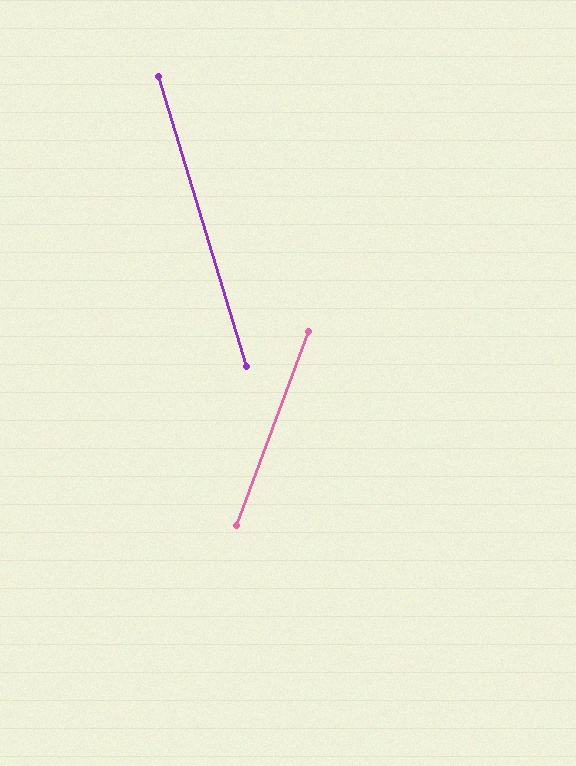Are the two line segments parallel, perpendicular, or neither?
Neither parallel nor perpendicular — they differ by about 37°.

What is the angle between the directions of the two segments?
Approximately 37 degrees.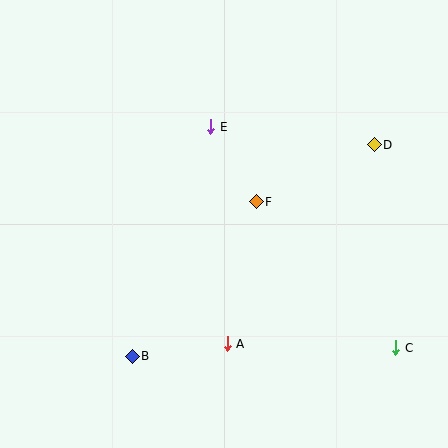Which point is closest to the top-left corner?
Point E is closest to the top-left corner.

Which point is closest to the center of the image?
Point F at (256, 202) is closest to the center.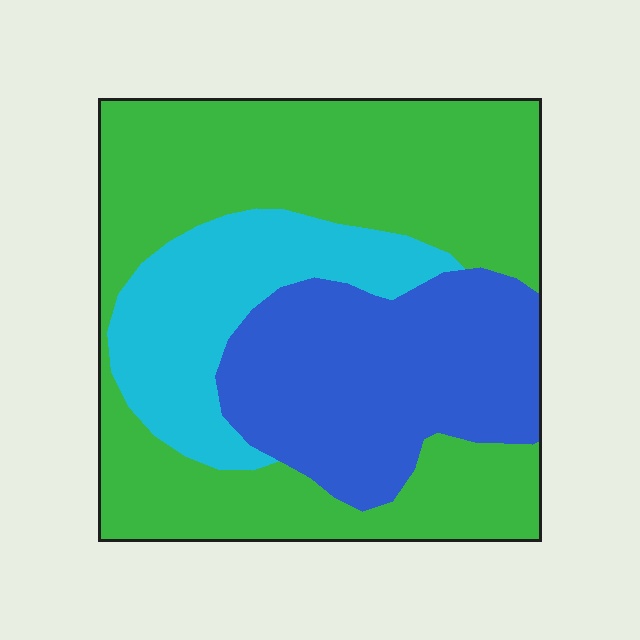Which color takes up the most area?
Green, at roughly 50%.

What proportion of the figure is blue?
Blue takes up about one quarter (1/4) of the figure.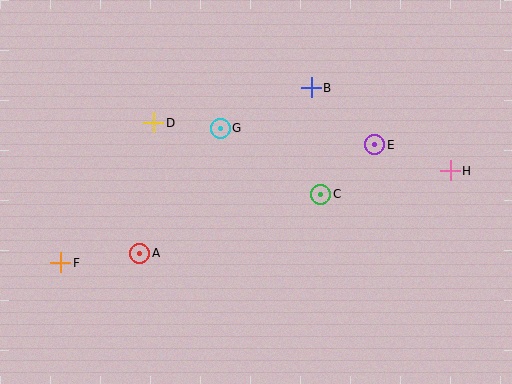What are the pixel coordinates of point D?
Point D is at (154, 123).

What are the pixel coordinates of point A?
Point A is at (140, 253).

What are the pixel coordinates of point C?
Point C is at (321, 194).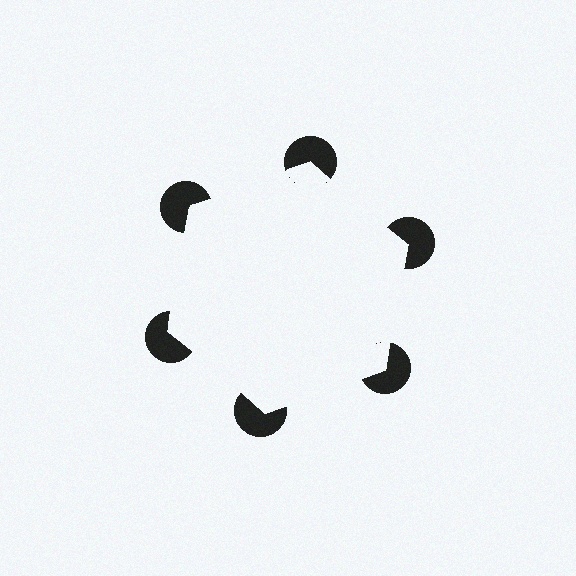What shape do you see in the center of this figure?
An illusory hexagon — its edges are inferred from the aligned wedge cuts in the pac-man discs, not physically drawn.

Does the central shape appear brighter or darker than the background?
It typically appears slightly brighter than the background, even though no actual brightness change is drawn.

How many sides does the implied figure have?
6 sides.